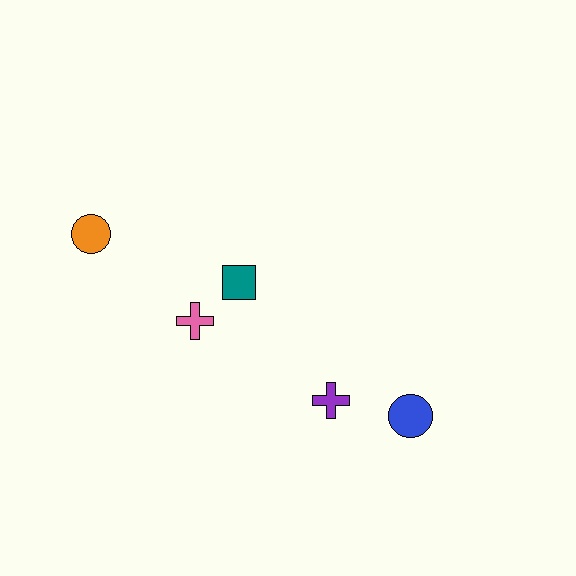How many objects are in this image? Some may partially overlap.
There are 5 objects.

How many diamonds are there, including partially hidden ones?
There are no diamonds.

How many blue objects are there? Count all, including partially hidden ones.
There is 1 blue object.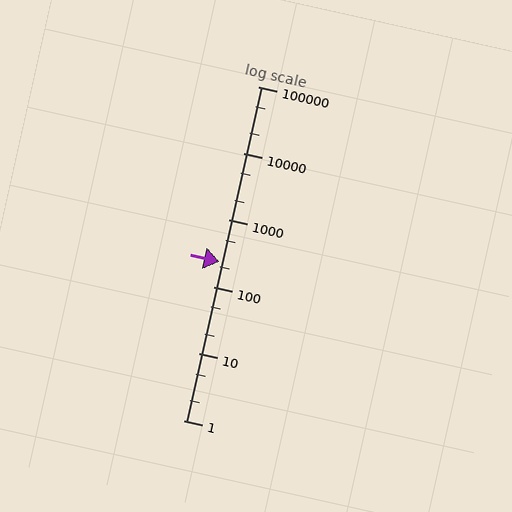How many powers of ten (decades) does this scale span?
The scale spans 5 decades, from 1 to 100000.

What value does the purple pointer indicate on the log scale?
The pointer indicates approximately 240.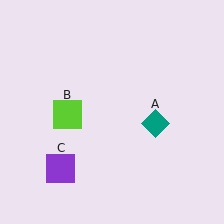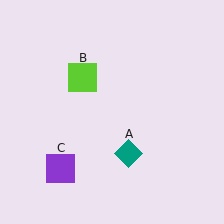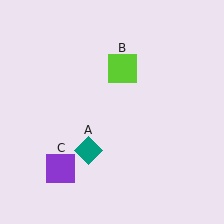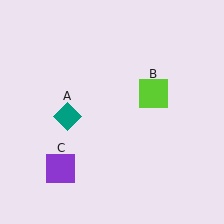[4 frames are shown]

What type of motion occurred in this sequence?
The teal diamond (object A), lime square (object B) rotated clockwise around the center of the scene.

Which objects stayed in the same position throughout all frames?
Purple square (object C) remained stationary.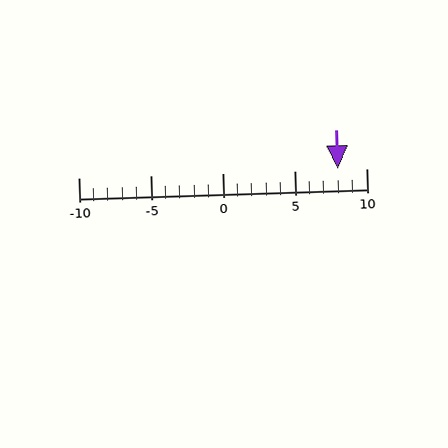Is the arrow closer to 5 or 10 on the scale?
The arrow is closer to 10.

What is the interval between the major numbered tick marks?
The major tick marks are spaced 5 units apart.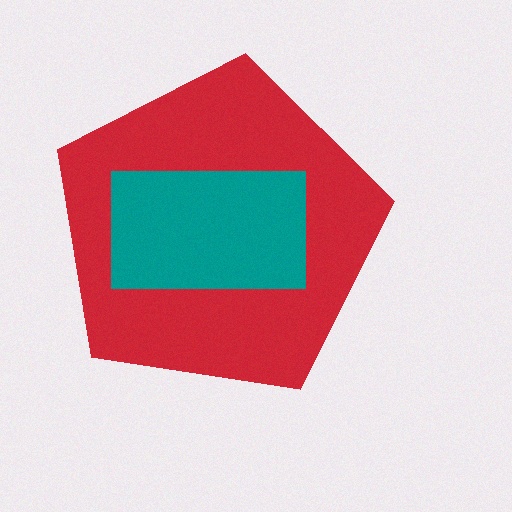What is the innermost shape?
The teal rectangle.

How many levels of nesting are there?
2.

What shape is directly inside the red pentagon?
The teal rectangle.